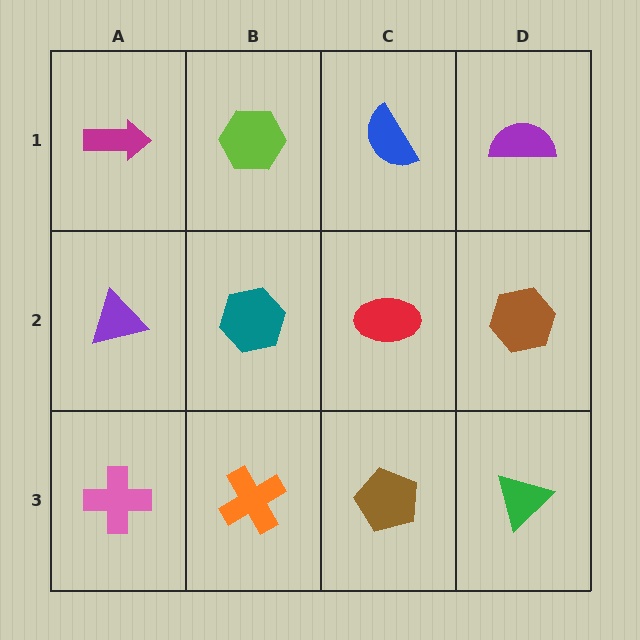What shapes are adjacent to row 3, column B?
A teal hexagon (row 2, column B), a pink cross (row 3, column A), a brown pentagon (row 3, column C).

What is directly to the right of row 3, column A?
An orange cross.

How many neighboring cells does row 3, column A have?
2.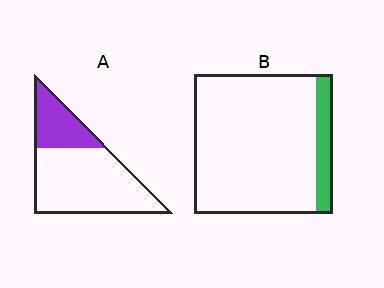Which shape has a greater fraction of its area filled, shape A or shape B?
Shape A.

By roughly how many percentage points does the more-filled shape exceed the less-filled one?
By roughly 15 percentage points (A over B).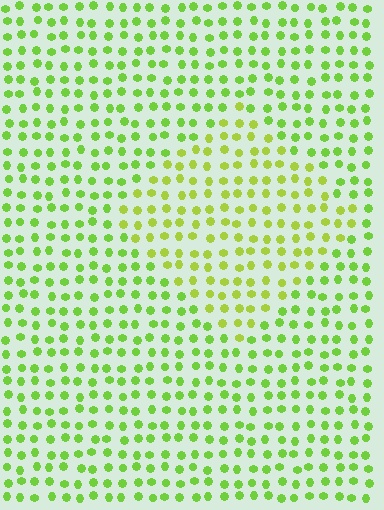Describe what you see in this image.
The image is filled with small lime elements in a uniform arrangement. A diamond-shaped region is visible where the elements are tinted to a slightly different hue, forming a subtle color boundary.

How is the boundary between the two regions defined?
The boundary is defined purely by a slight shift in hue (about 22 degrees). Spacing, size, and orientation are identical on both sides.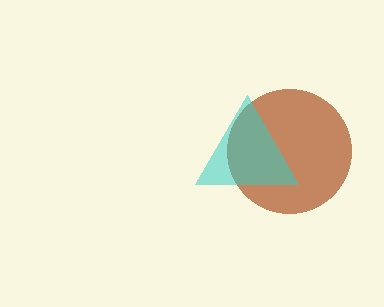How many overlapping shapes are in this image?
There are 2 overlapping shapes in the image.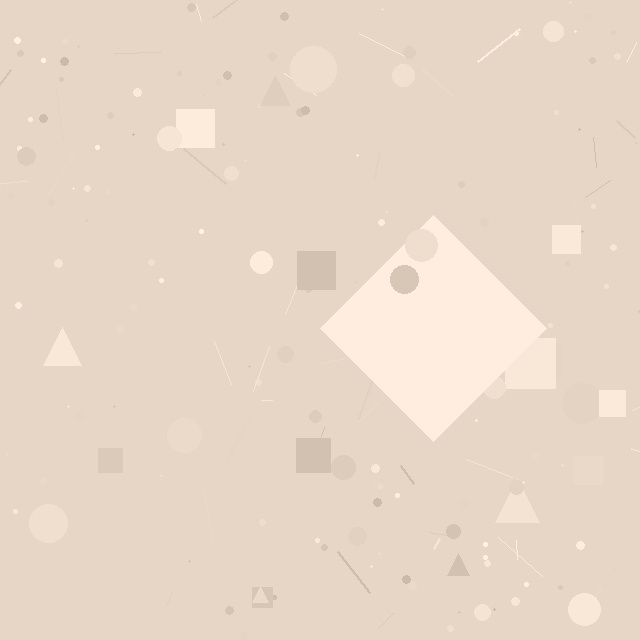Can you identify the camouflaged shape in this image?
The camouflaged shape is a diamond.